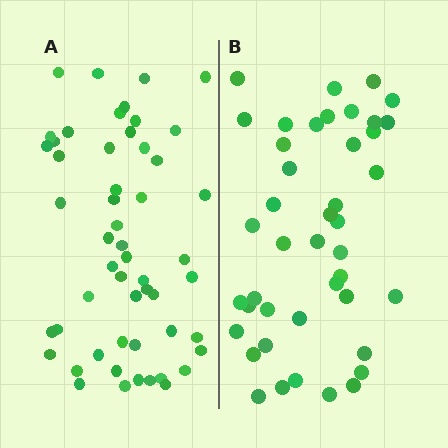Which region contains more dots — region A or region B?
Region A (the left region) has more dots.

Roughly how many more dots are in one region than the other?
Region A has roughly 10 or so more dots than region B.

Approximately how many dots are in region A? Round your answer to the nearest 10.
About 50 dots. (The exact count is 53, which rounds to 50.)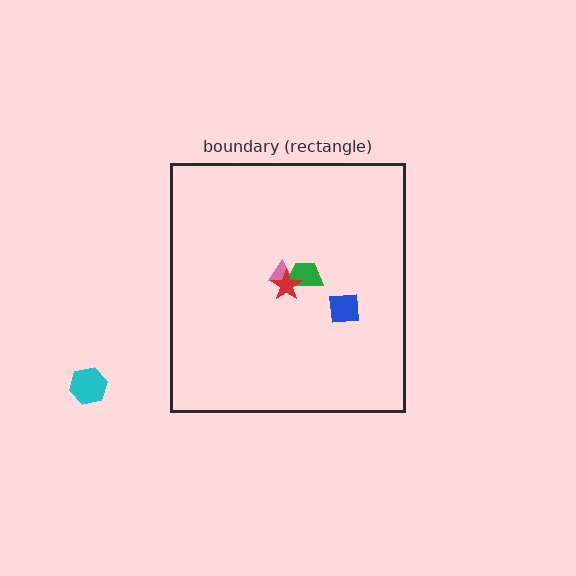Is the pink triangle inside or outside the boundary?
Inside.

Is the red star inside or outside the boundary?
Inside.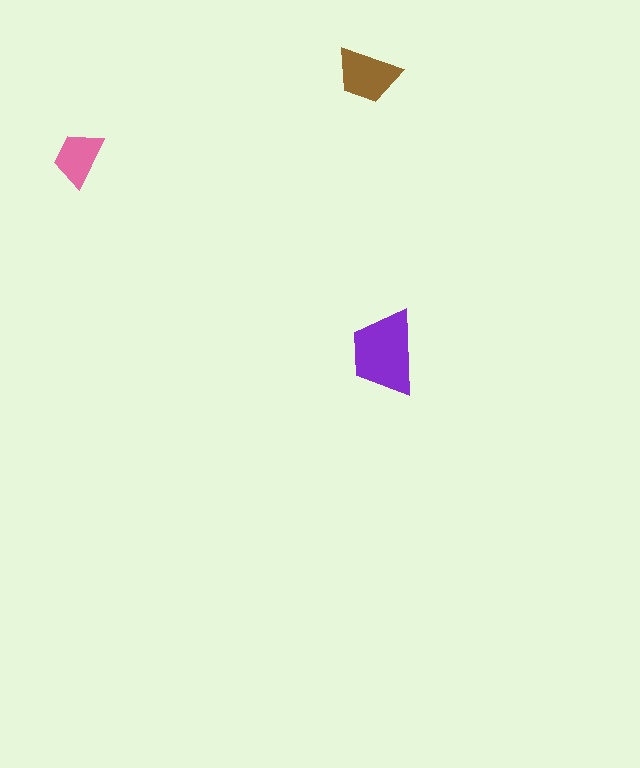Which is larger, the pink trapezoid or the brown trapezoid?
The brown one.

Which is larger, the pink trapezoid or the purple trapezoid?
The purple one.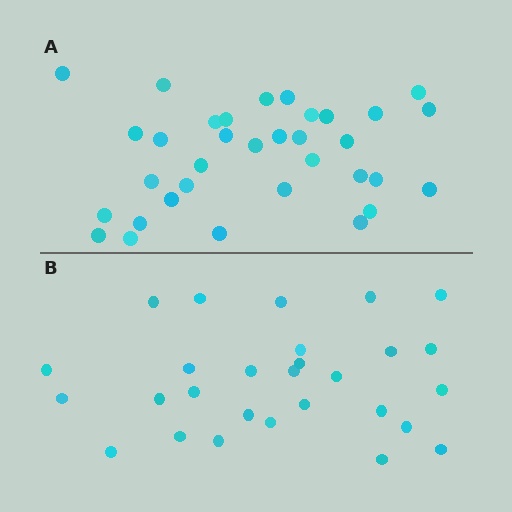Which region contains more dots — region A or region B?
Region A (the top region) has more dots.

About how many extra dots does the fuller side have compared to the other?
Region A has about 6 more dots than region B.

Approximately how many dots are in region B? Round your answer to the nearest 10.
About 30 dots. (The exact count is 28, which rounds to 30.)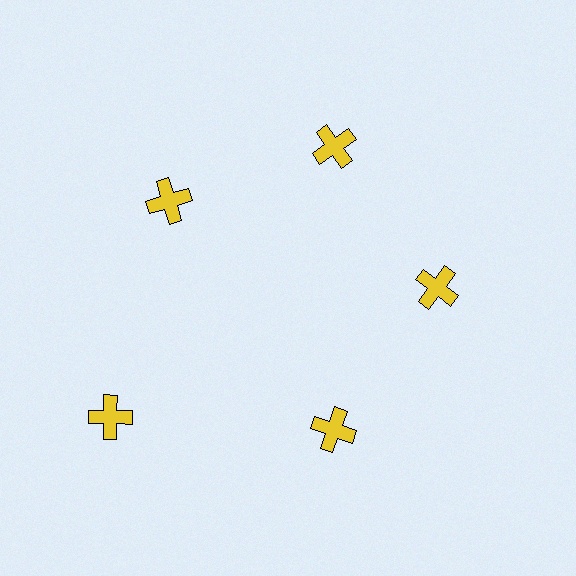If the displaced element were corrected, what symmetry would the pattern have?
It would have 5-fold rotational symmetry — the pattern would map onto itself every 72 degrees.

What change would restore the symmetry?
The symmetry would be restored by moving it inward, back onto the ring so that all 5 crosses sit at equal angles and equal distance from the center.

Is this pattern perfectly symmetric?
No. The 5 yellow crosses are arranged in a ring, but one element near the 8 o'clock position is pushed outward from the center, breaking the 5-fold rotational symmetry.